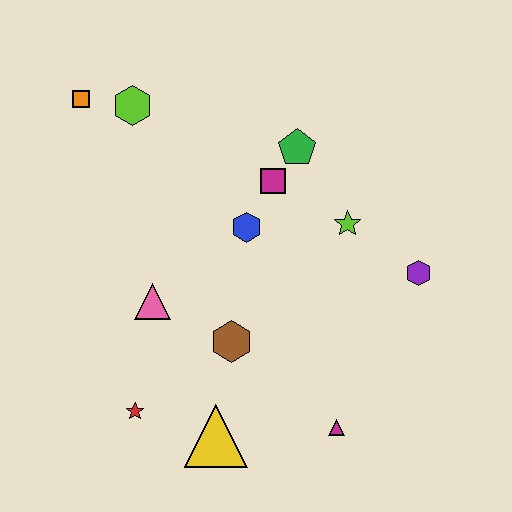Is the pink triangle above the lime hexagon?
No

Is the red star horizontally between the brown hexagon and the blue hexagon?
No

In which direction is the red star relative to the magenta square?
The red star is below the magenta square.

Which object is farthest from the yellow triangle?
The orange square is farthest from the yellow triangle.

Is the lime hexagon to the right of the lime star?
No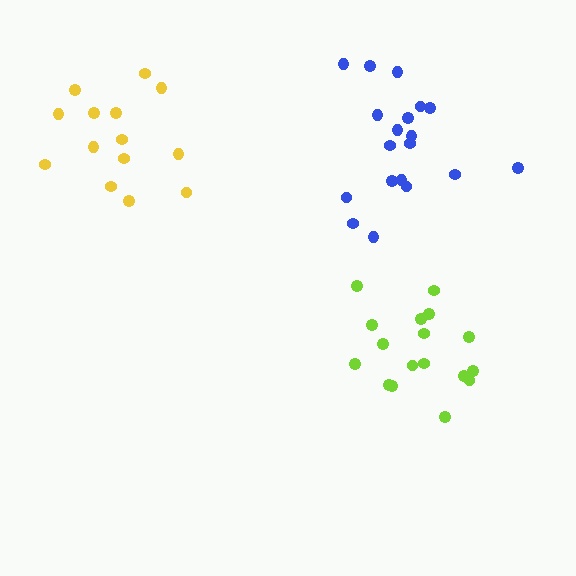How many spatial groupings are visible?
There are 3 spatial groupings.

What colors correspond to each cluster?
The clusters are colored: blue, lime, yellow.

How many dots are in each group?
Group 1: 19 dots, Group 2: 17 dots, Group 3: 14 dots (50 total).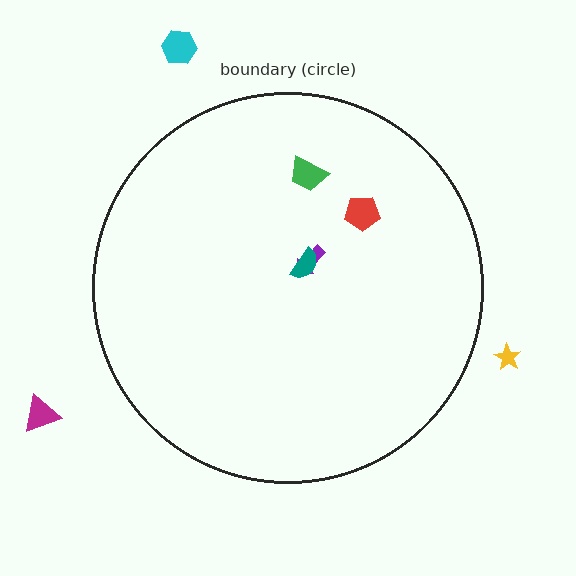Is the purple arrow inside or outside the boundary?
Inside.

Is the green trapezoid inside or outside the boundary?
Inside.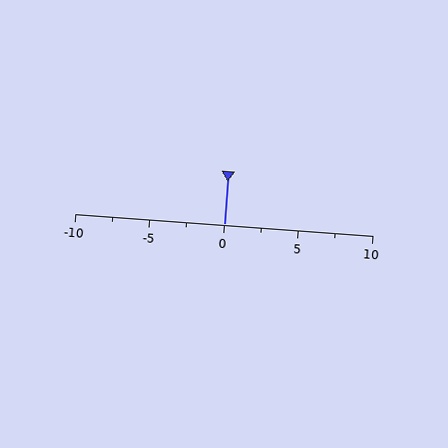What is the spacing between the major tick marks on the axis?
The major ticks are spaced 5 apart.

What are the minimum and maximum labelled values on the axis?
The axis runs from -10 to 10.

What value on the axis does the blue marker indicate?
The marker indicates approximately 0.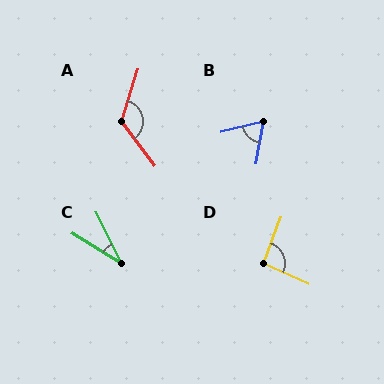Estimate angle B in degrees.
Approximately 67 degrees.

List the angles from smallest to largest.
C (32°), B (67°), D (94°), A (125°).